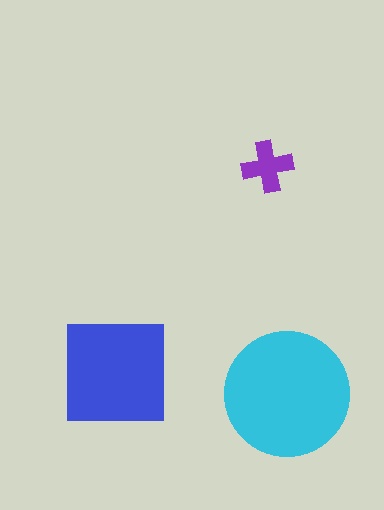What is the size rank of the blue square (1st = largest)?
2nd.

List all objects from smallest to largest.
The purple cross, the blue square, the cyan circle.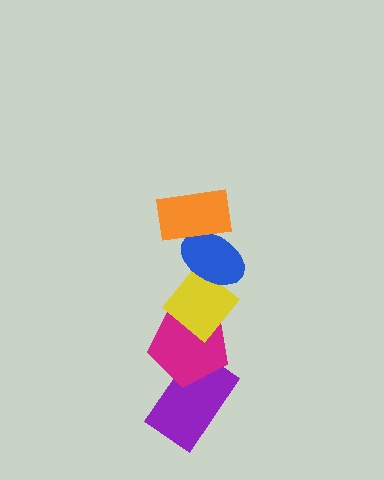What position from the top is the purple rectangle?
The purple rectangle is 5th from the top.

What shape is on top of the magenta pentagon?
The yellow diamond is on top of the magenta pentagon.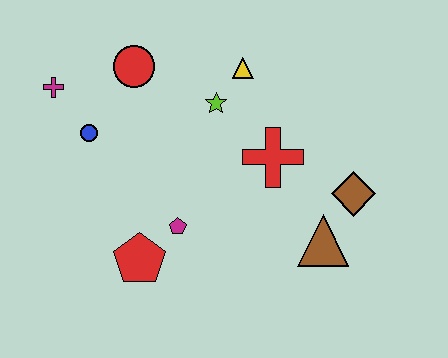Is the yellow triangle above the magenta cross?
Yes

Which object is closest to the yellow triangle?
The lime star is closest to the yellow triangle.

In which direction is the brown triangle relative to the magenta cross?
The brown triangle is to the right of the magenta cross.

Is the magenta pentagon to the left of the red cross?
Yes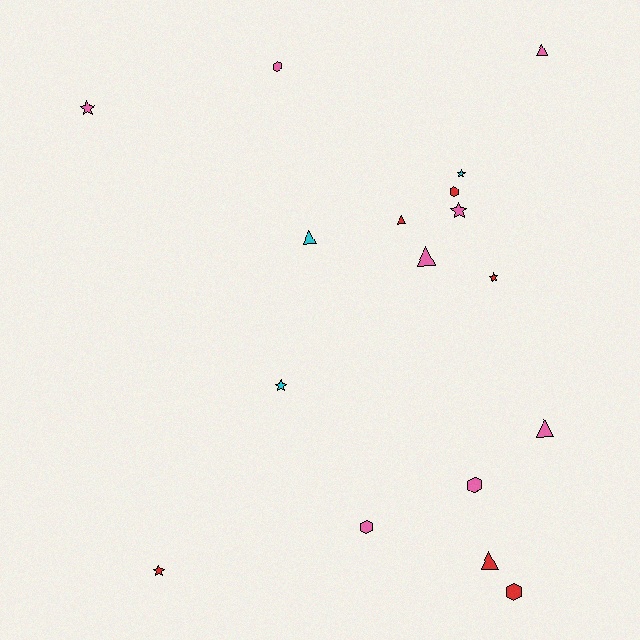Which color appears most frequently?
Pink, with 8 objects.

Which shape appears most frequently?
Triangle, with 6 objects.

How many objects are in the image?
There are 17 objects.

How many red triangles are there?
There are 2 red triangles.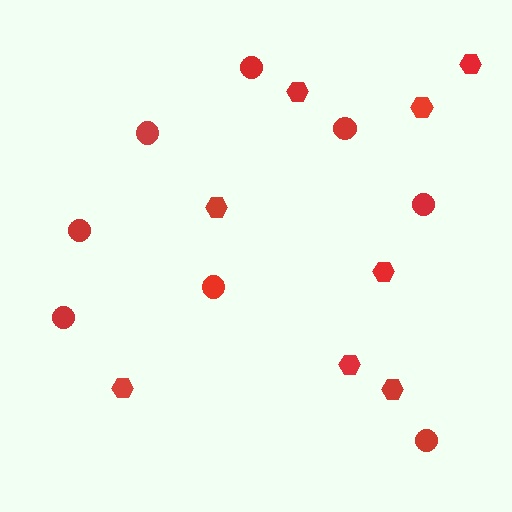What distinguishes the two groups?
There are 2 groups: one group of circles (8) and one group of hexagons (8).